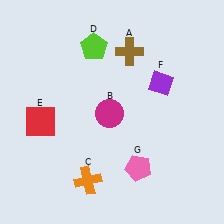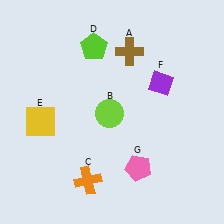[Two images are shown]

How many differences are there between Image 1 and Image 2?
There are 2 differences between the two images.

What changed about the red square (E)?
In Image 1, E is red. In Image 2, it changed to yellow.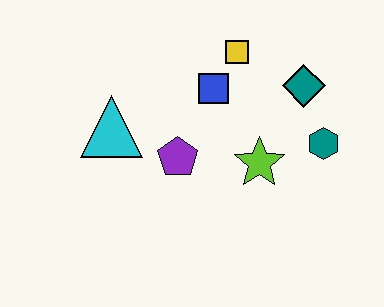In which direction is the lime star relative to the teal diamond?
The lime star is below the teal diamond.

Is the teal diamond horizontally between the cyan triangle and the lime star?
No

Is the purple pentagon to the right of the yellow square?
No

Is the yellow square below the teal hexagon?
No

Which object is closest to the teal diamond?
The teal hexagon is closest to the teal diamond.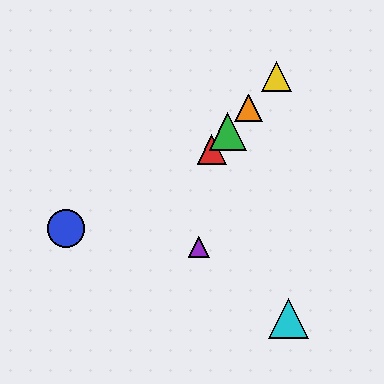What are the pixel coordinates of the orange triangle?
The orange triangle is at (248, 108).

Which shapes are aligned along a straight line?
The red triangle, the green triangle, the yellow triangle, the orange triangle are aligned along a straight line.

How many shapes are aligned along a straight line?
4 shapes (the red triangle, the green triangle, the yellow triangle, the orange triangle) are aligned along a straight line.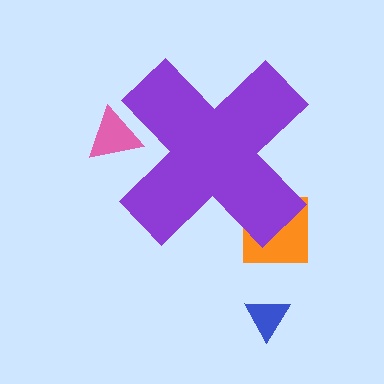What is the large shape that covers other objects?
A purple cross.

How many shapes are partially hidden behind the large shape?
2 shapes are partially hidden.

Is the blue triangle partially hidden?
No, the blue triangle is fully visible.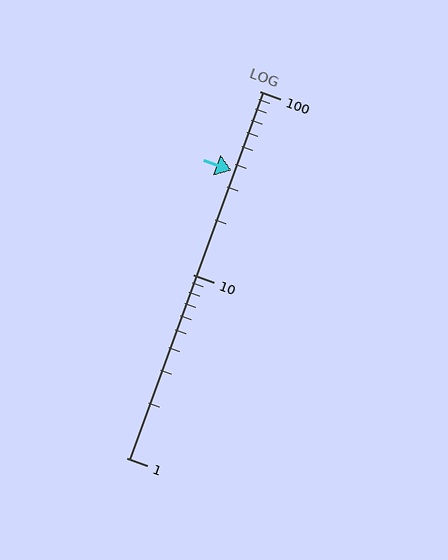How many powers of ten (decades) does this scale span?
The scale spans 2 decades, from 1 to 100.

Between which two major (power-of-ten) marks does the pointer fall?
The pointer is between 10 and 100.